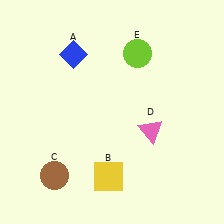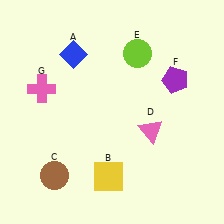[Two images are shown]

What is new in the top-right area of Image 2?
A purple pentagon (F) was added in the top-right area of Image 2.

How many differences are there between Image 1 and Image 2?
There are 2 differences between the two images.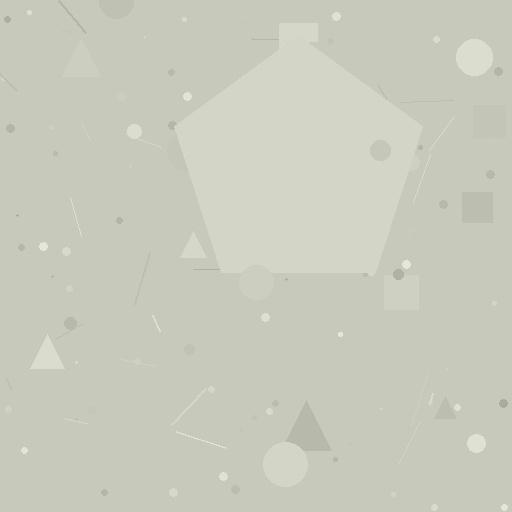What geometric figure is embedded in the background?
A pentagon is embedded in the background.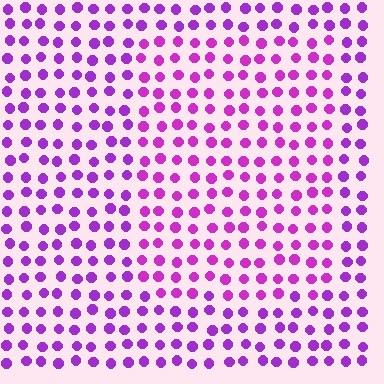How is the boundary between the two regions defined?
The boundary is defined purely by a slight shift in hue (about 19 degrees). Spacing, size, and orientation are identical on both sides.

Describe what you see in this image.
The image is filled with small purple elements in a uniform arrangement. A rectangle-shaped region is visible where the elements are tinted to a slightly different hue, forming a subtle color boundary.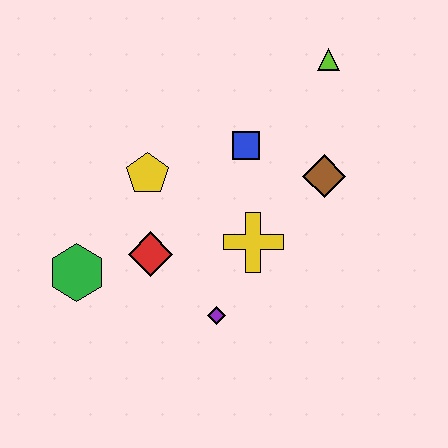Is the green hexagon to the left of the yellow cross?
Yes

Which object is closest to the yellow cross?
The purple diamond is closest to the yellow cross.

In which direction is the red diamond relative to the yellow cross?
The red diamond is to the left of the yellow cross.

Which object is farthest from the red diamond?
The lime triangle is farthest from the red diamond.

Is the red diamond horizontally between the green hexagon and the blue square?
Yes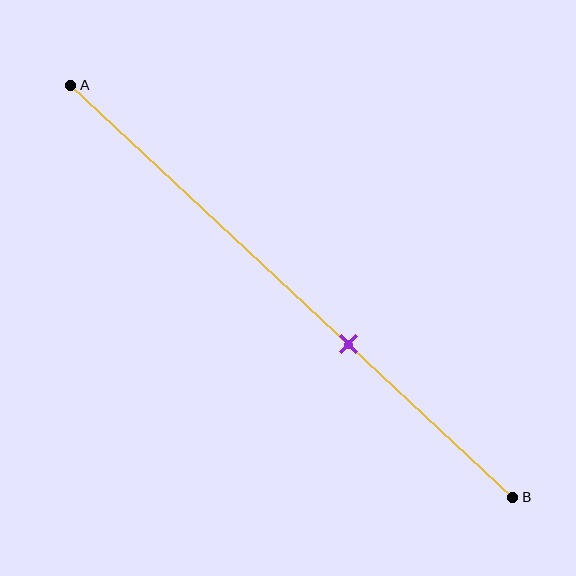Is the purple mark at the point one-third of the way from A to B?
No, the mark is at about 65% from A, not at the 33% one-third point.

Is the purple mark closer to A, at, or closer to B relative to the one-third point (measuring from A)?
The purple mark is closer to point B than the one-third point of segment AB.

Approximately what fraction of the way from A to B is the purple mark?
The purple mark is approximately 65% of the way from A to B.